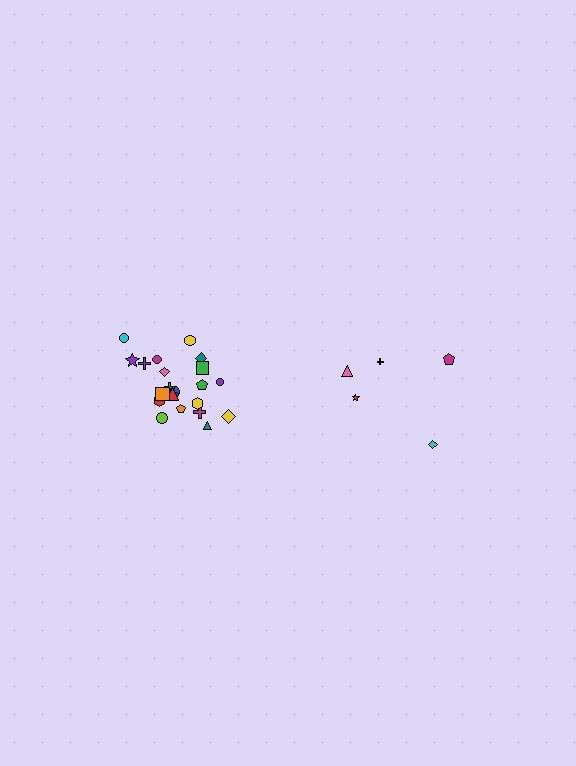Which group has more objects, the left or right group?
The left group.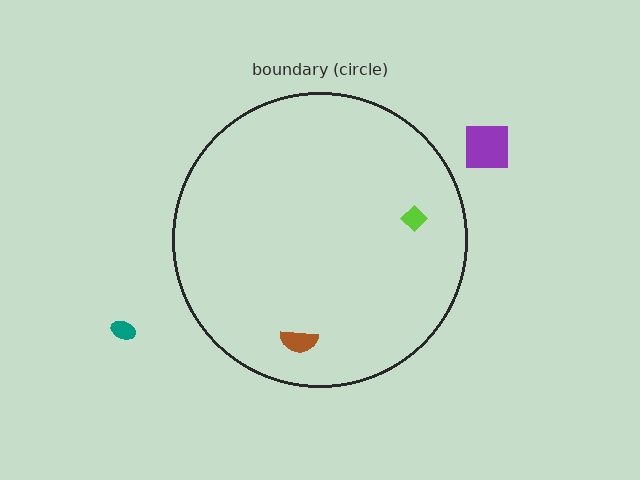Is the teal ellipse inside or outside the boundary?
Outside.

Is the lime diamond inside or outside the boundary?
Inside.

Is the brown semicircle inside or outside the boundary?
Inside.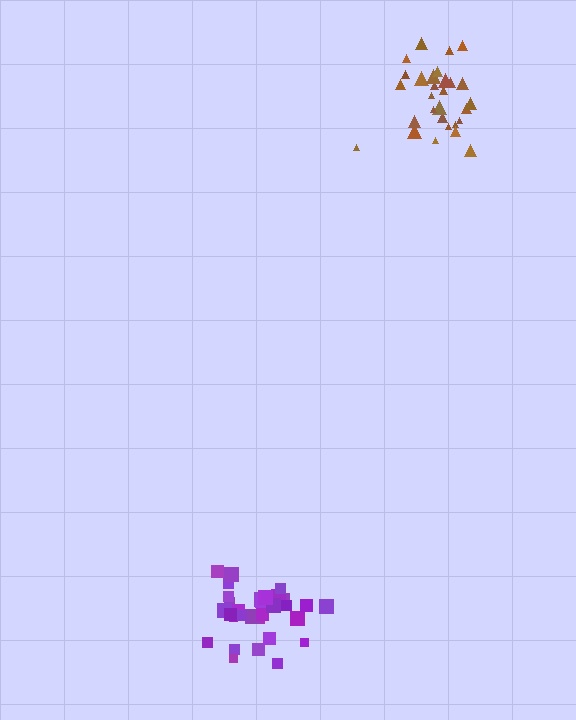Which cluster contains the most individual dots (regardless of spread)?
Purple (32).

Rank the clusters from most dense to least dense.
purple, brown.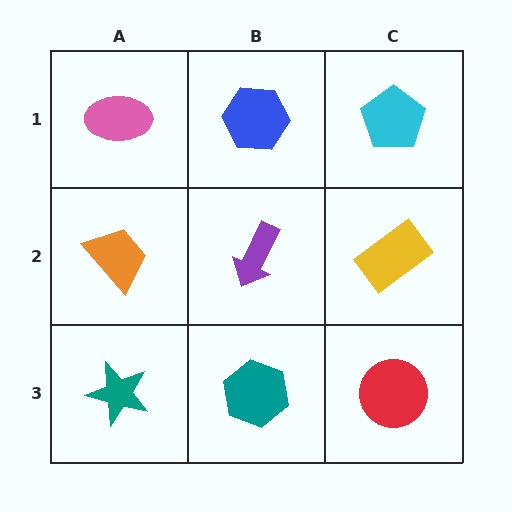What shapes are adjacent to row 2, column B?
A blue hexagon (row 1, column B), a teal hexagon (row 3, column B), an orange trapezoid (row 2, column A), a yellow rectangle (row 2, column C).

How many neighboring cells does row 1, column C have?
2.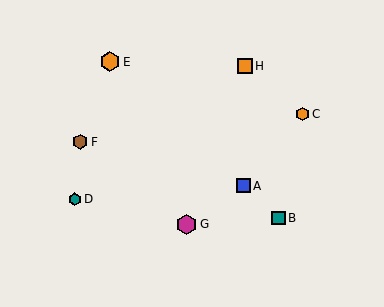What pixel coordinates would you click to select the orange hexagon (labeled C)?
Click at (303, 114) to select the orange hexagon C.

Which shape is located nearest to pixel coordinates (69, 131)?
The brown hexagon (labeled F) at (80, 142) is nearest to that location.